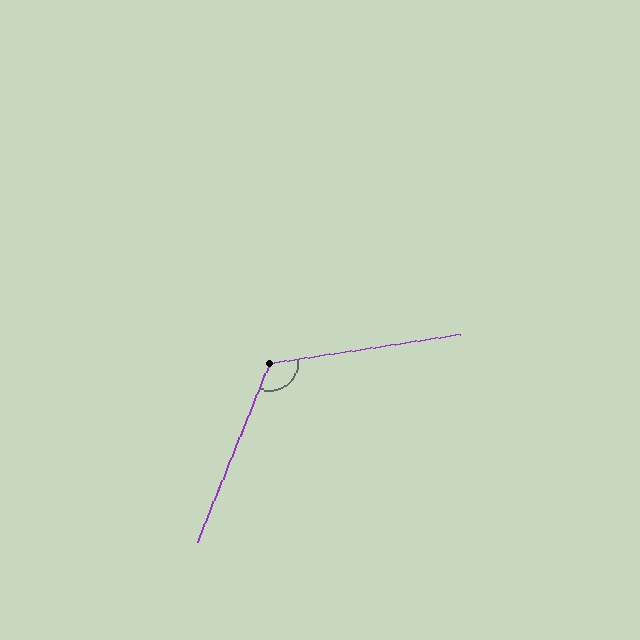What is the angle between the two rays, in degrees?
Approximately 121 degrees.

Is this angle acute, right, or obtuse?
It is obtuse.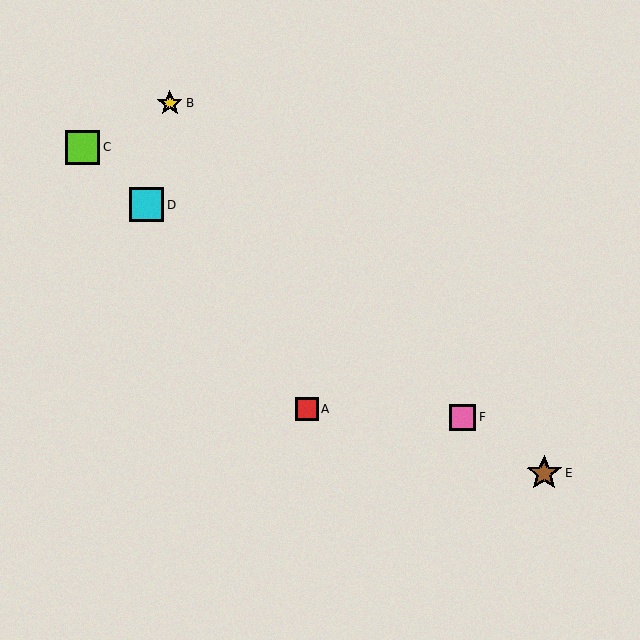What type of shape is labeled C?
Shape C is a lime square.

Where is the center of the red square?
The center of the red square is at (307, 409).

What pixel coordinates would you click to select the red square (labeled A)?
Click at (307, 409) to select the red square A.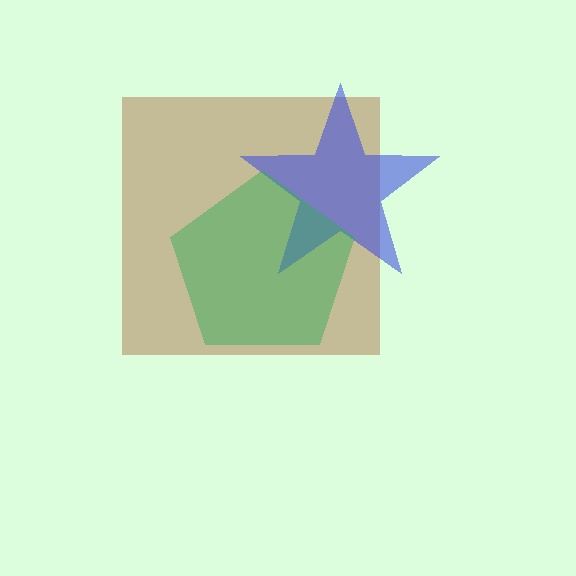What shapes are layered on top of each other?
The layered shapes are: a brown square, a blue star, a green pentagon.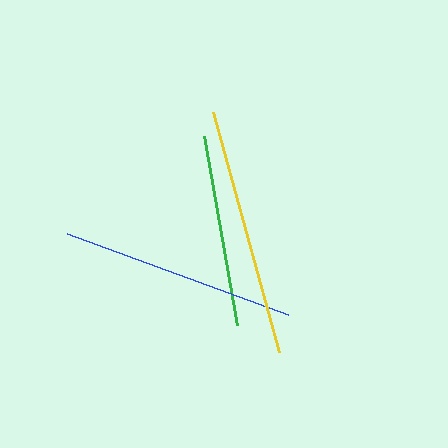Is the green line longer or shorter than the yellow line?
The yellow line is longer than the green line.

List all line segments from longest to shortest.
From longest to shortest: yellow, blue, green.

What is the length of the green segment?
The green segment is approximately 192 pixels long.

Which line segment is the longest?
The yellow line is the longest at approximately 249 pixels.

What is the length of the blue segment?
The blue segment is approximately 235 pixels long.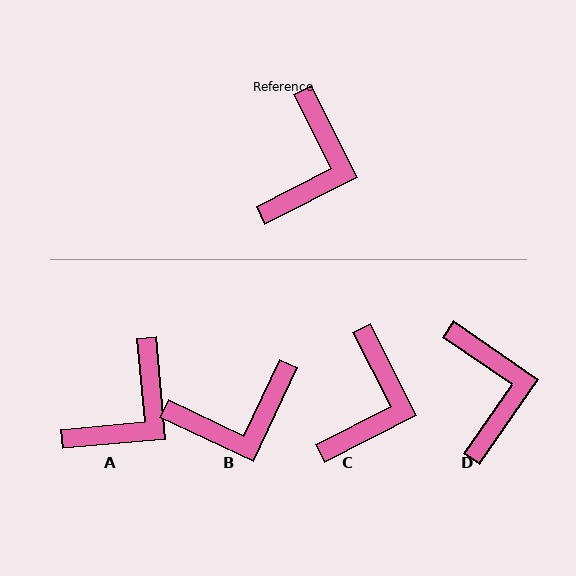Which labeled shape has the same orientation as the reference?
C.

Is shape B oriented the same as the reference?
No, it is off by about 52 degrees.